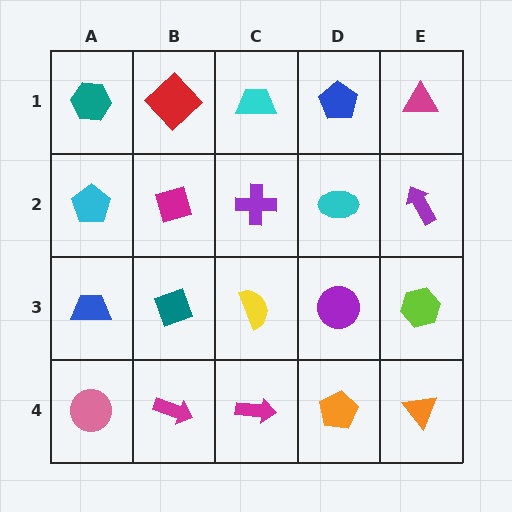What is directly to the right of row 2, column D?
A purple arrow.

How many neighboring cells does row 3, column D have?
4.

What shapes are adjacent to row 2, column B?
A red diamond (row 1, column B), a teal diamond (row 3, column B), a cyan pentagon (row 2, column A), a purple cross (row 2, column C).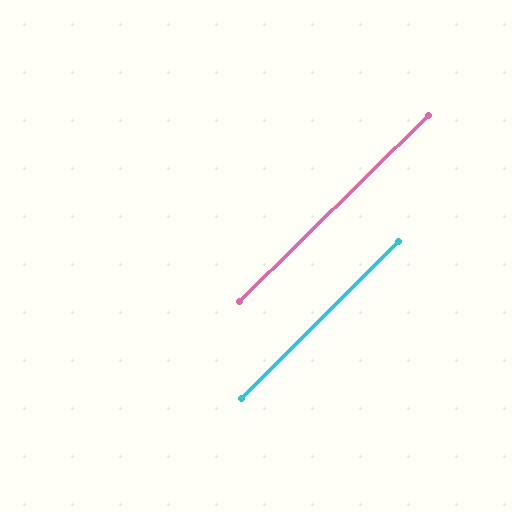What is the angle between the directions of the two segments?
Approximately 1 degree.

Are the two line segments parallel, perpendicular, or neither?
Parallel — their directions differ by only 0.7°.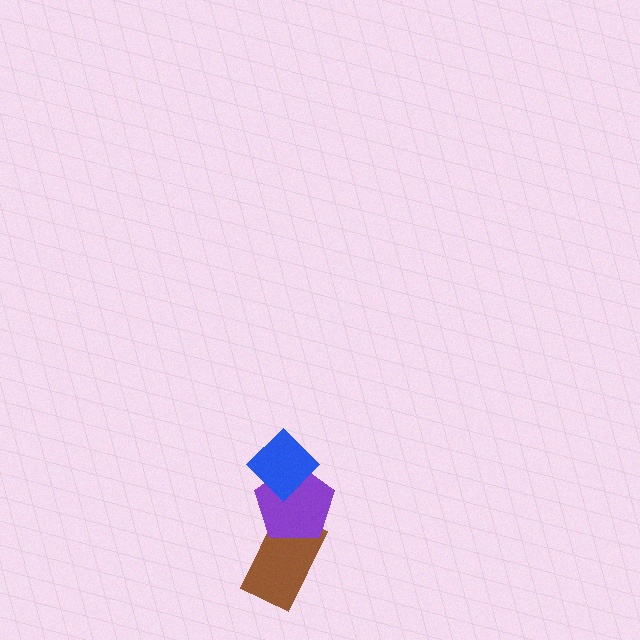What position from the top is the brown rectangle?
The brown rectangle is 3rd from the top.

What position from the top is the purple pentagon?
The purple pentagon is 2nd from the top.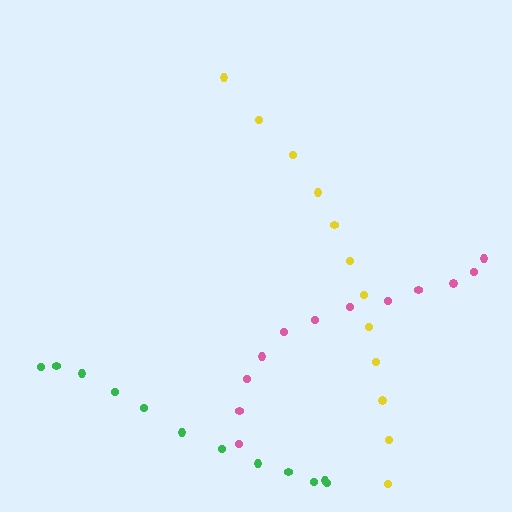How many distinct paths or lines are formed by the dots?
There are 3 distinct paths.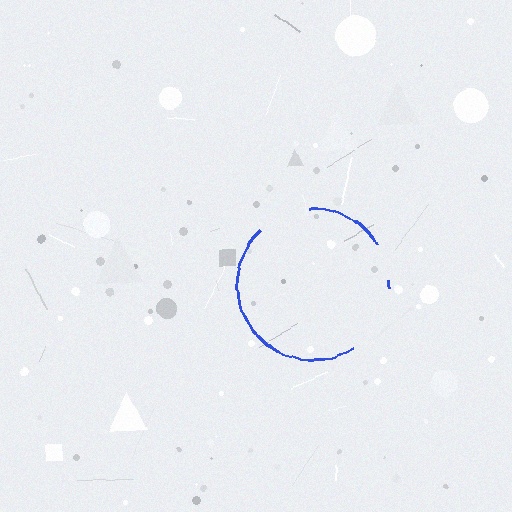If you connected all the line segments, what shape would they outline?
They would outline a circle.